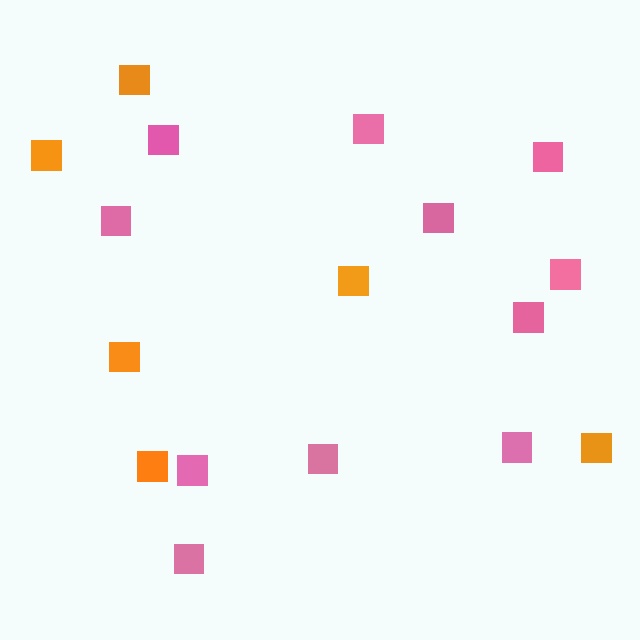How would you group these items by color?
There are 2 groups: one group of pink squares (11) and one group of orange squares (6).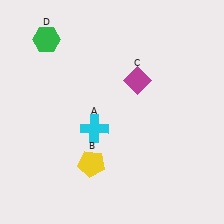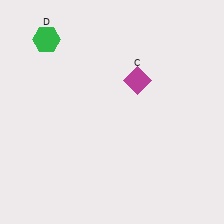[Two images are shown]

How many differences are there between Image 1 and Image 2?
There are 2 differences between the two images.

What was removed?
The yellow pentagon (B), the cyan cross (A) were removed in Image 2.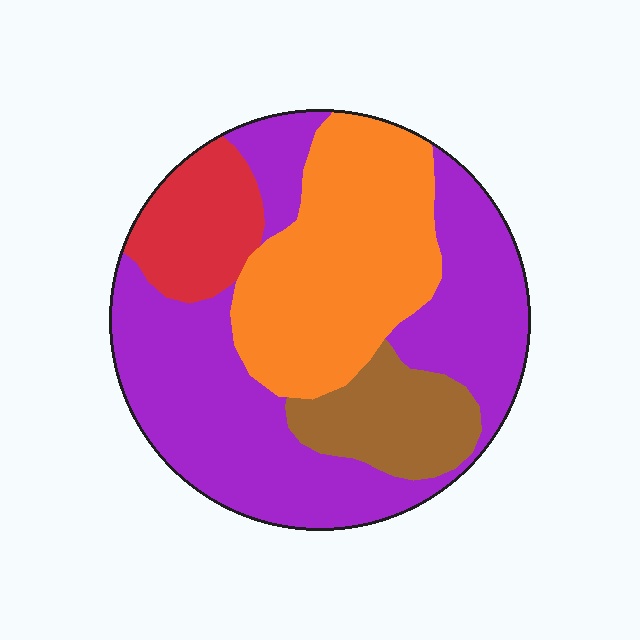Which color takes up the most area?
Purple, at roughly 50%.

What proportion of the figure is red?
Red covers roughly 10% of the figure.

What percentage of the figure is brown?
Brown covers 12% of the figure.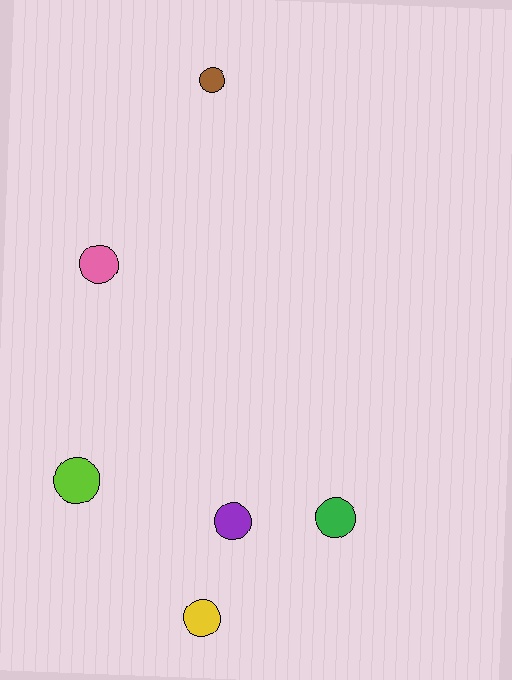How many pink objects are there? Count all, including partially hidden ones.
There is 1 pink object.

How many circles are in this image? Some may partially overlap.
There are 6 circles.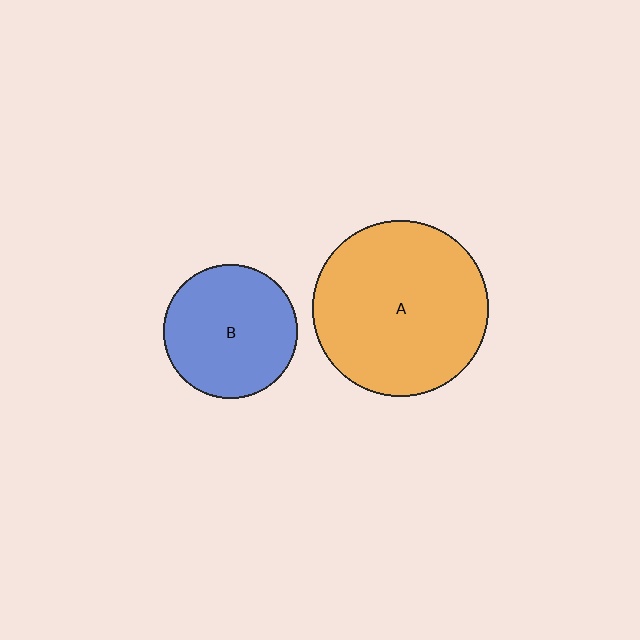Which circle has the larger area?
Circle A (orange).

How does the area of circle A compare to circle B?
Approximately 1.7 times.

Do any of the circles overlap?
No, none of the circles overlap.